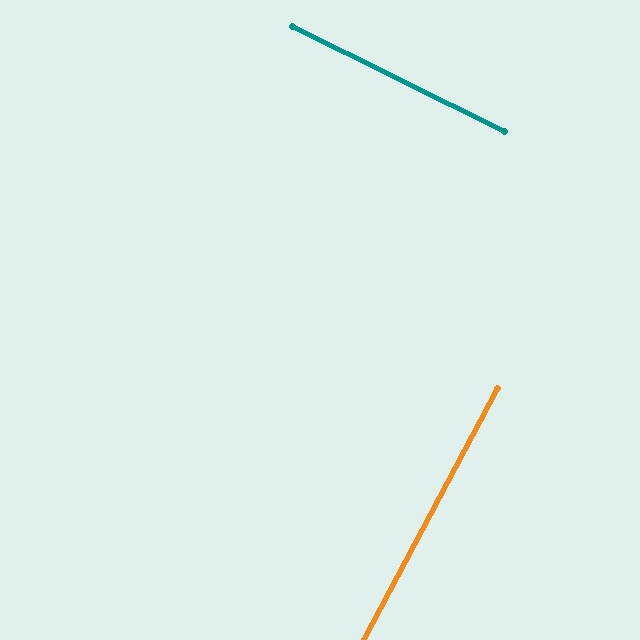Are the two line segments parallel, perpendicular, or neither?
Perpendicular — they meet at approximately 88°.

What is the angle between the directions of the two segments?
Approximately 88 degrees.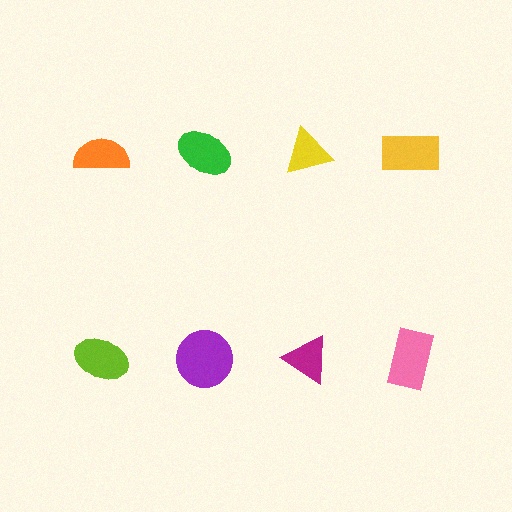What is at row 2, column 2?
A purple circle.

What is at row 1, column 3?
A yellow triangle.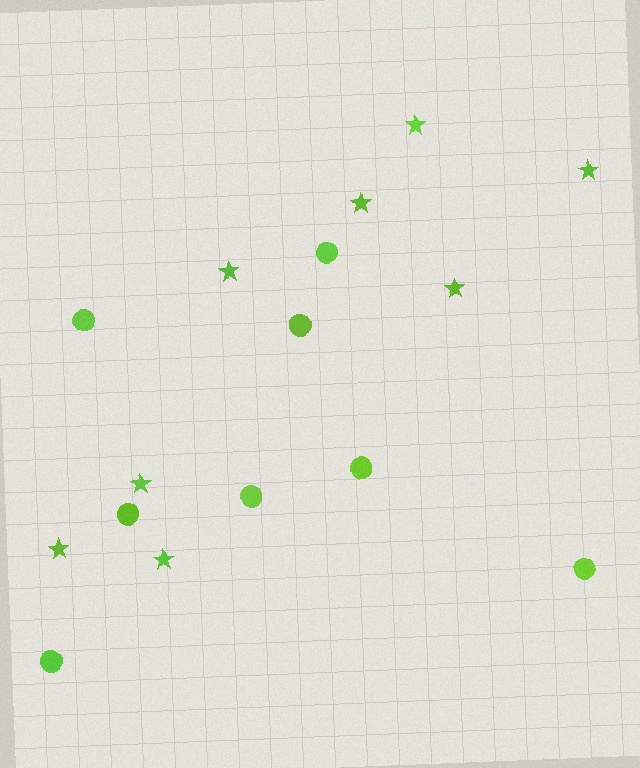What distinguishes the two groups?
There are 2 groups: one group of circles (8) and one group of stars (8).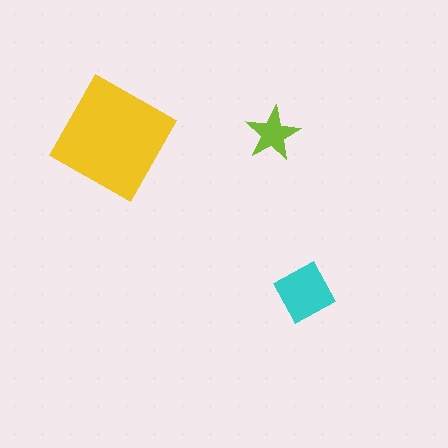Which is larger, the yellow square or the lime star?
The yellow square.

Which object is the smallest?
The lime star.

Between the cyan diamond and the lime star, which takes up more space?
The cyan diamond.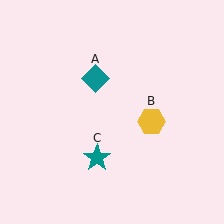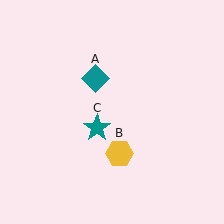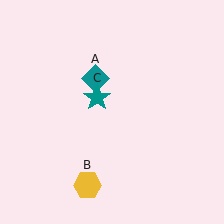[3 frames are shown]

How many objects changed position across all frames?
2 objects changed position: yellow hexagon (object B), teal star (object C).